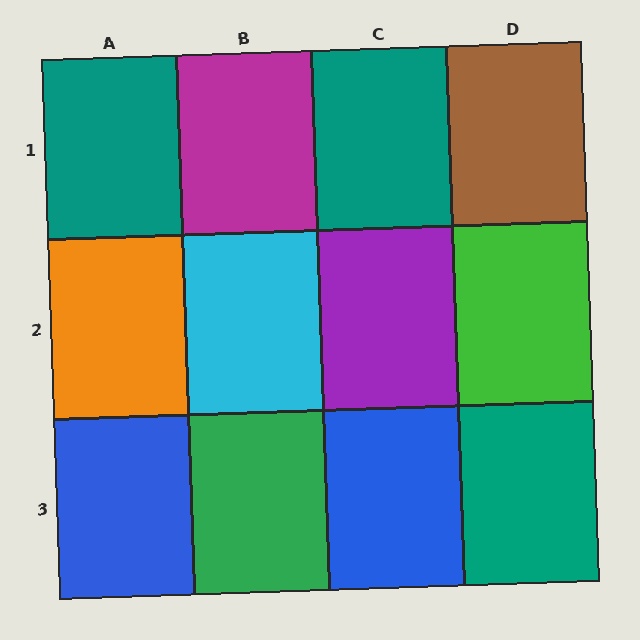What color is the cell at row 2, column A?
Orange.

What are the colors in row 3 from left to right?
Blue, green, blue, teal.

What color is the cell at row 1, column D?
Brown.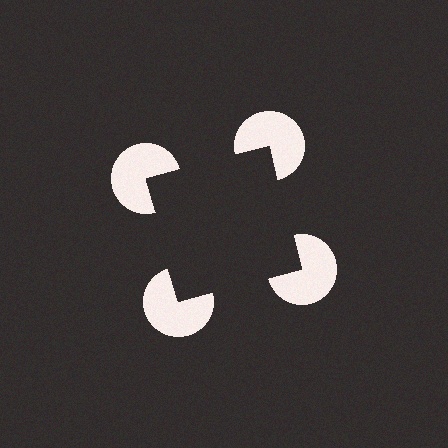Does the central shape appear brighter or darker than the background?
It typically appears slightly darker than the background, even though no actual brightness change is drawn.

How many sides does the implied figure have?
4 sides.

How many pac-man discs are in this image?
There are 4 — one at each vertex of the illusory square.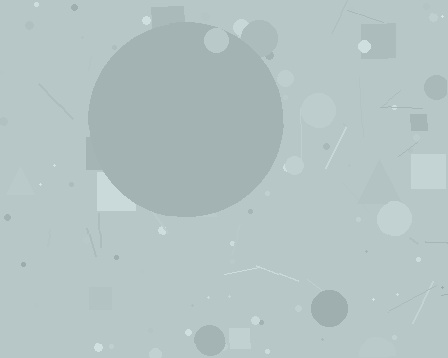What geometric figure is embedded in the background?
A circle is embedded in the background.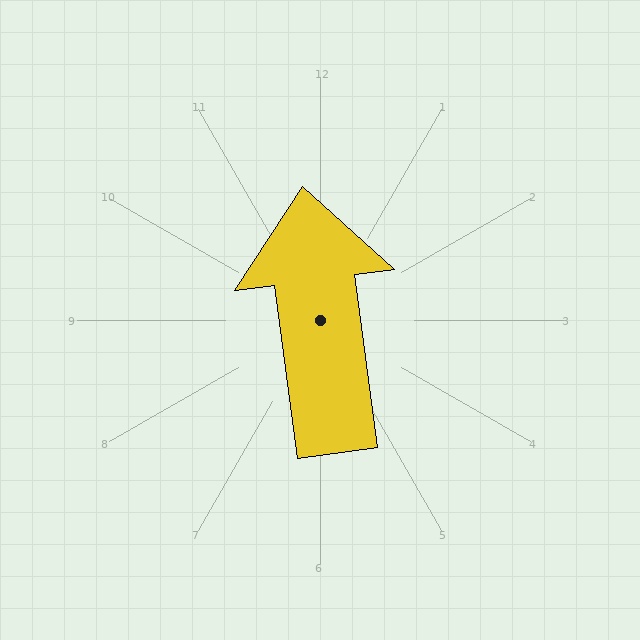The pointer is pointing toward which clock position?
Roughly 12 o'clock.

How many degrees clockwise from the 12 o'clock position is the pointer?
Approximately 352 degrees.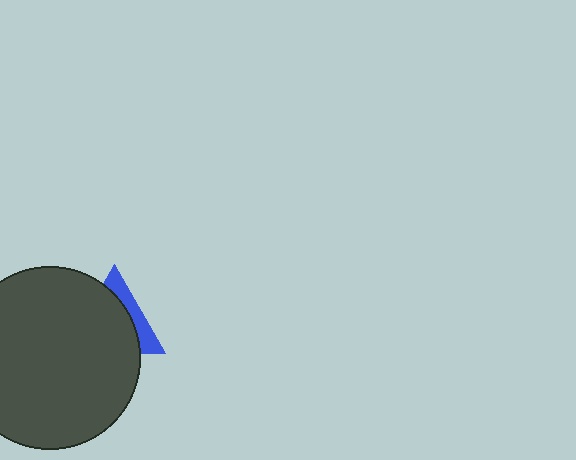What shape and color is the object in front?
The object in front is a dark gray circle.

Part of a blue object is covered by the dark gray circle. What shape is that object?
It is a triangle.